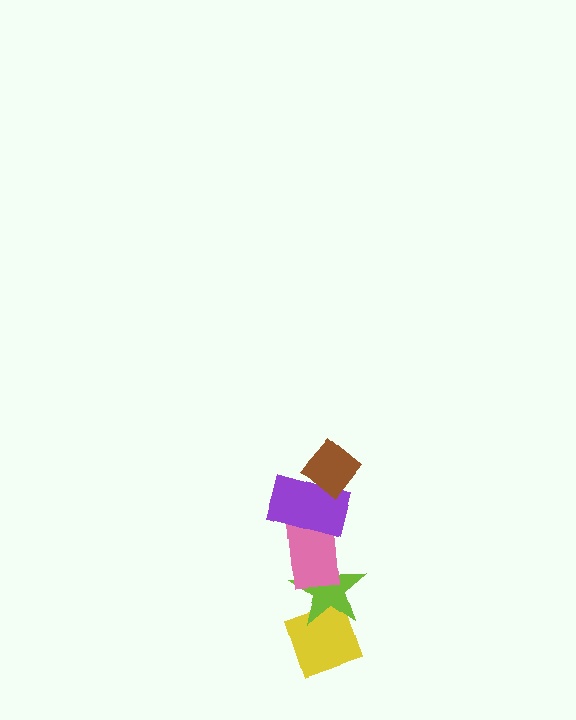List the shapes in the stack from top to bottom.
From top to bottom: the brown diamond, the purple rectangle, the pink rectangle, the lime star, the yellow diamond.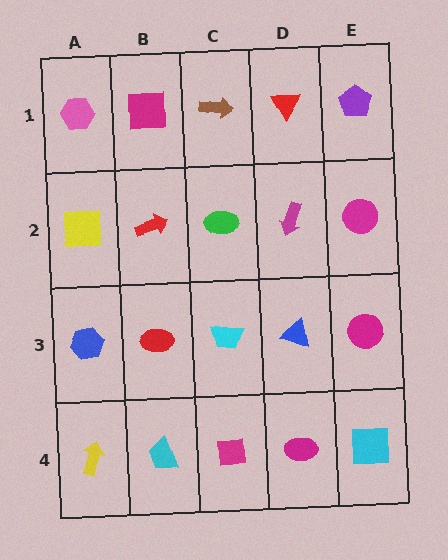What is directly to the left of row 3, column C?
A red ellipse.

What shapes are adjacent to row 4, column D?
A blue triangle (row 3, column D), a magenta square (row 4, column C), a cyan square (row 4, column E).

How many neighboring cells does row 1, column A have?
2.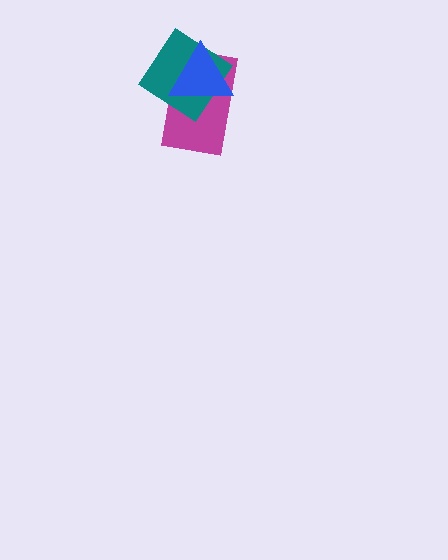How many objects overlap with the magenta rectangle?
2 objects overlap with the magenta rectangle.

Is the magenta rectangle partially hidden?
Yes, it is partially covered by another shape.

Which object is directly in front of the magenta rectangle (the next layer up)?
The teal diamond is directly in front of the magenta rectangle.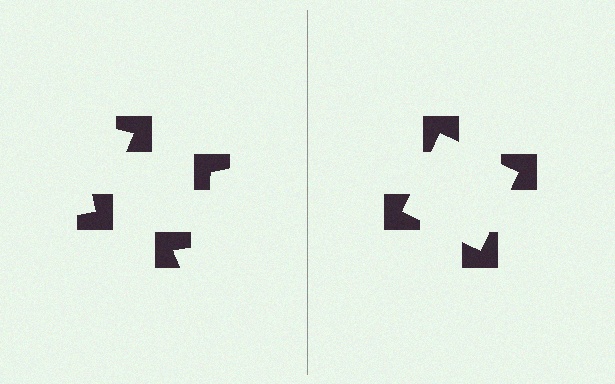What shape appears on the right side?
An illusory square.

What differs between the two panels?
The notched squares are positioned identically on both sides; only the wedge orientations differ. On the right they align to a square; on the left they are misaligned.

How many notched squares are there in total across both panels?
8 — 4 on each side.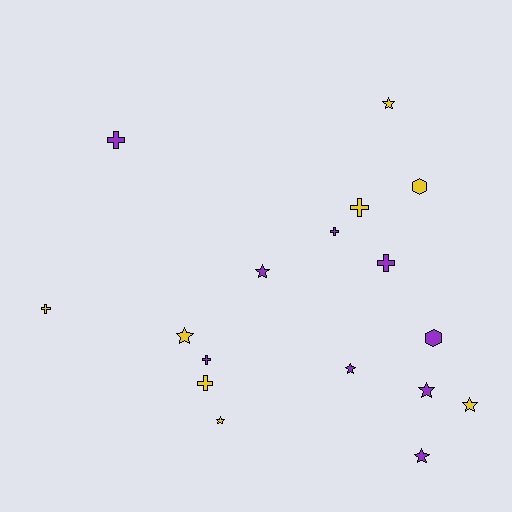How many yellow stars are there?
There are 4 yellow stars.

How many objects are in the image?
There are 17 objects.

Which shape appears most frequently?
Star, with 8 objects.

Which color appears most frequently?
Purple, with 9 objects.